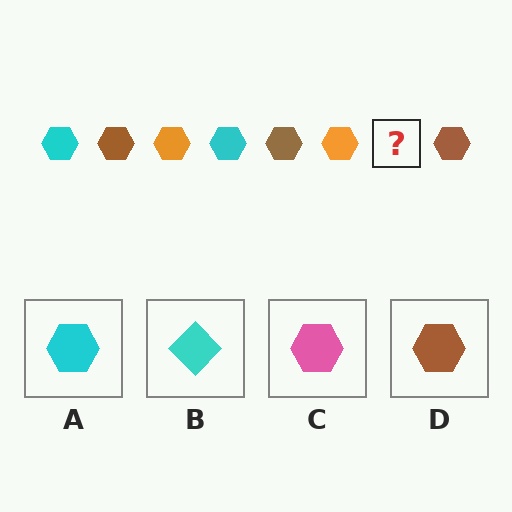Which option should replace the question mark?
Option A.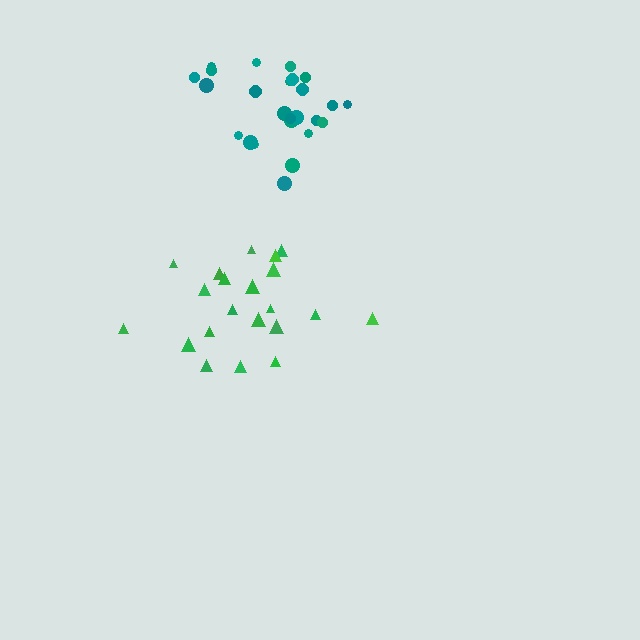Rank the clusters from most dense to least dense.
teal, green.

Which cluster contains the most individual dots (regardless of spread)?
Teal (25).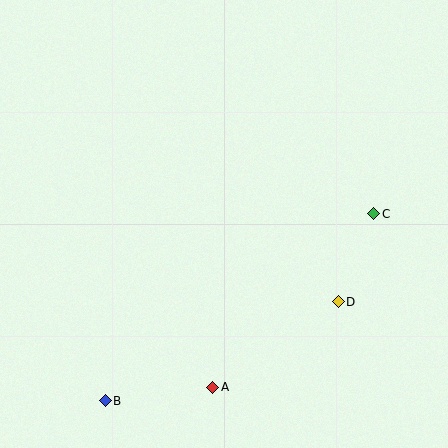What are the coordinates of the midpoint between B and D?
The midpoint between B and D is at (222, 351).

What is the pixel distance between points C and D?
The distance between C and D is 95 pixels.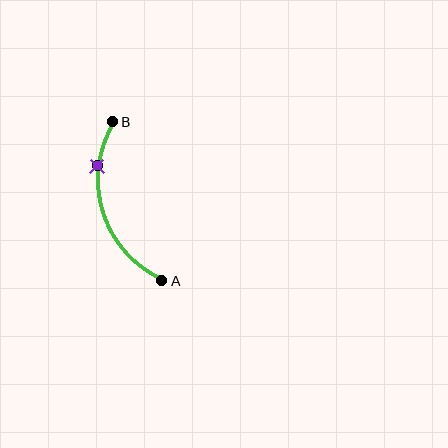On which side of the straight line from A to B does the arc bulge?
The arc bulges to the left of the straight line connecting A and B.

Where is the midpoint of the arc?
The arc midpoint is the point on the curve farthest from the straight line joining A and B. It sits to the left of that line.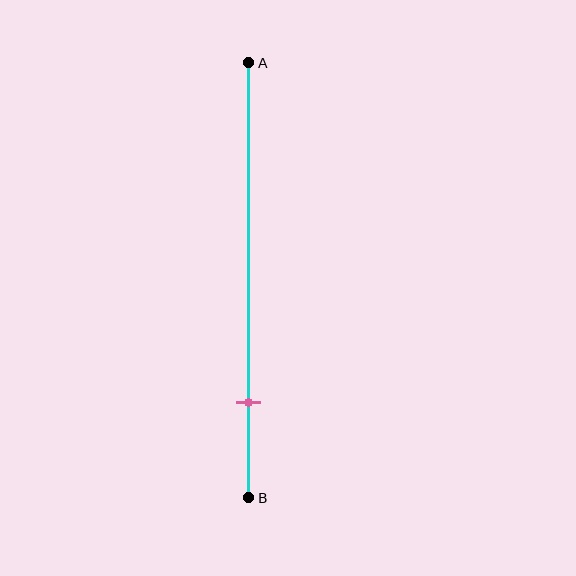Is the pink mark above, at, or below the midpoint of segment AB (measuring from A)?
The pink mark is below the midpoint of segment AB.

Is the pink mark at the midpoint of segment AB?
No, the mark is at about 80% from A, not at the 50% midpoint.